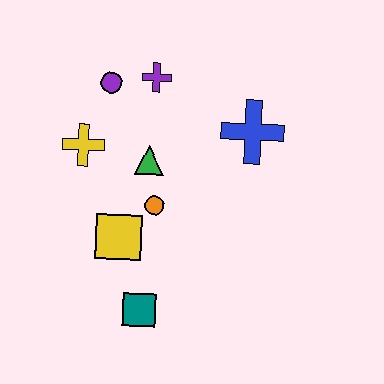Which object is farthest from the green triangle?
The teal square is farthest from the green triangle.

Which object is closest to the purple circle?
The purple cross is closest to the purple circle.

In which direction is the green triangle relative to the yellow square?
The green triangle is above the yellow square.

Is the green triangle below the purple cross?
Yes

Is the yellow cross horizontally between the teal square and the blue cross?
No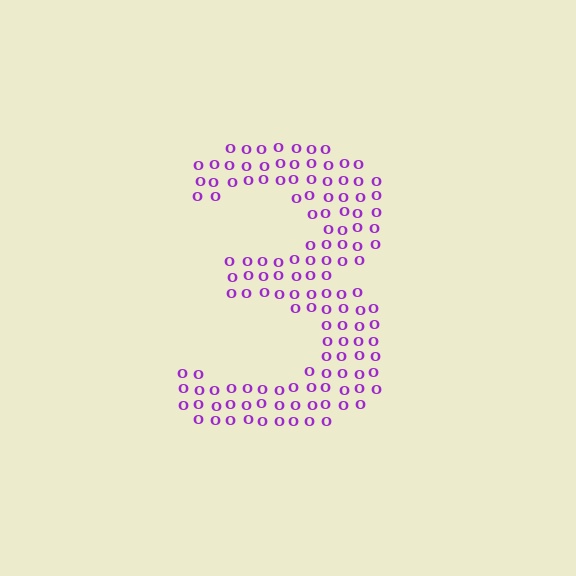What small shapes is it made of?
It is made of small letter O's.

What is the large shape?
The large shape is the digit 3.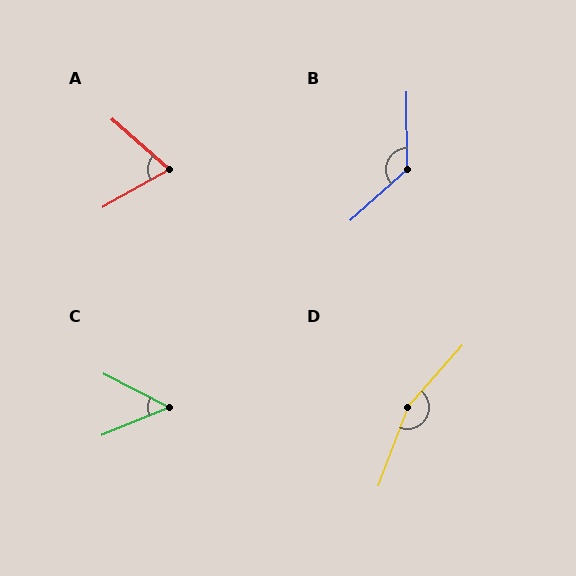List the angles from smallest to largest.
C (49°), A (71°), B (131°), D (159°).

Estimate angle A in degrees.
Approximately 71 degrees.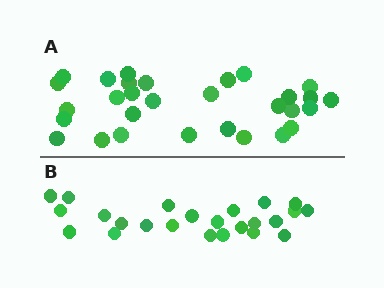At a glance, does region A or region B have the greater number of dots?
Region A (the top region) has more dots.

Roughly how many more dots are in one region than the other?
Region A has about 6 more dots than region B.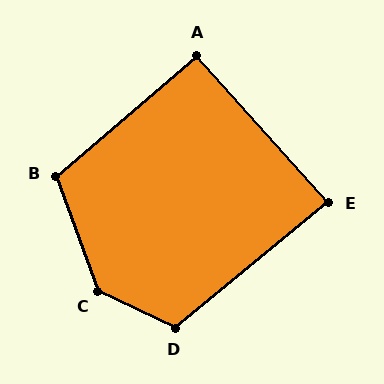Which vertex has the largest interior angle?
C, at approximately 135 degrees.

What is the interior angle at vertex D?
Approximately 115 degrees (obtuse).